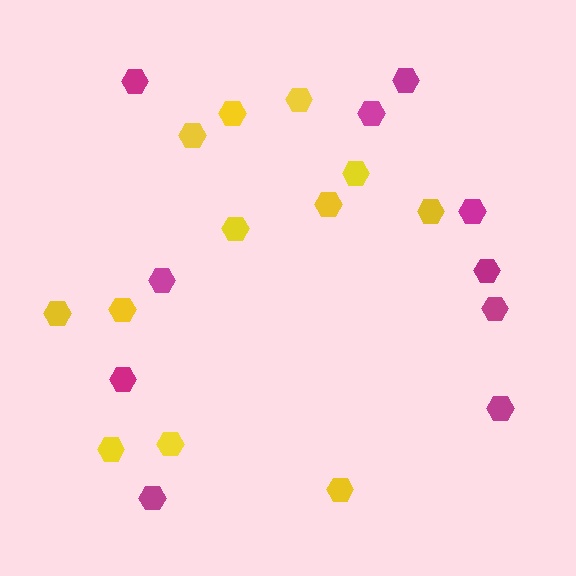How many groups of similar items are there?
There are 2 groups: one group of magenta hexagons (10) and one group of yellow hexagons (12).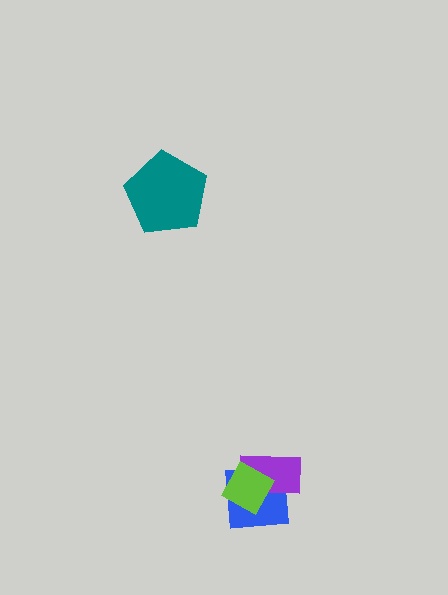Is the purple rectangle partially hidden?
Yes, it is partially covered by another shape.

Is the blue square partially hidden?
Yes, it is partially covered by another shape.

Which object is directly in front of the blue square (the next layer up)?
The purple rectangle is directly in front of the blue square.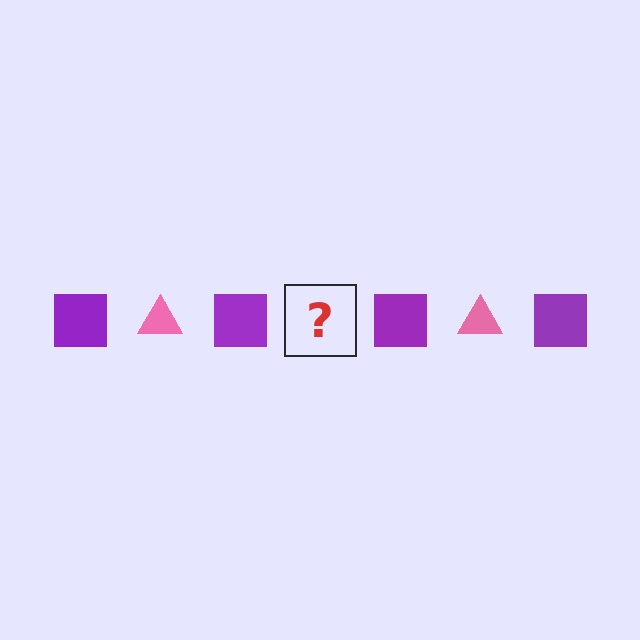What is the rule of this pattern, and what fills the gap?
The rule is that the pattern alternates between purple square and pink triangle. The gap should be filled with a pink triangle.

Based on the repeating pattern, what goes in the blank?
The blank should be a pink triangle.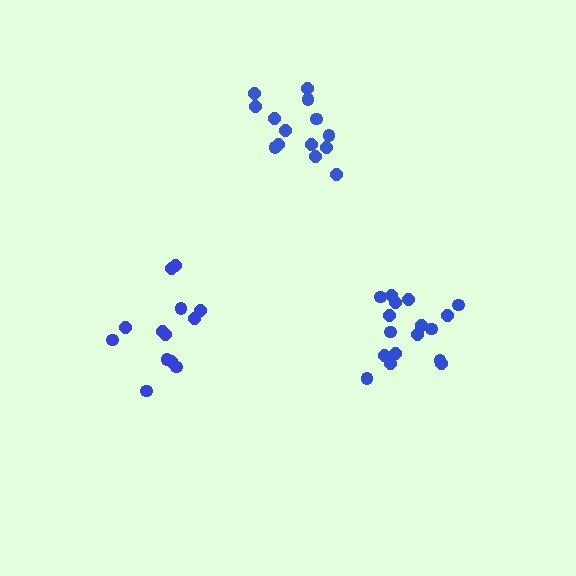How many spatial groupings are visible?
There are 3 spatial groupings.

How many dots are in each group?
Group 1: 13 dots, Group 2: 14 dots, Group 3: 17 dots (44 total).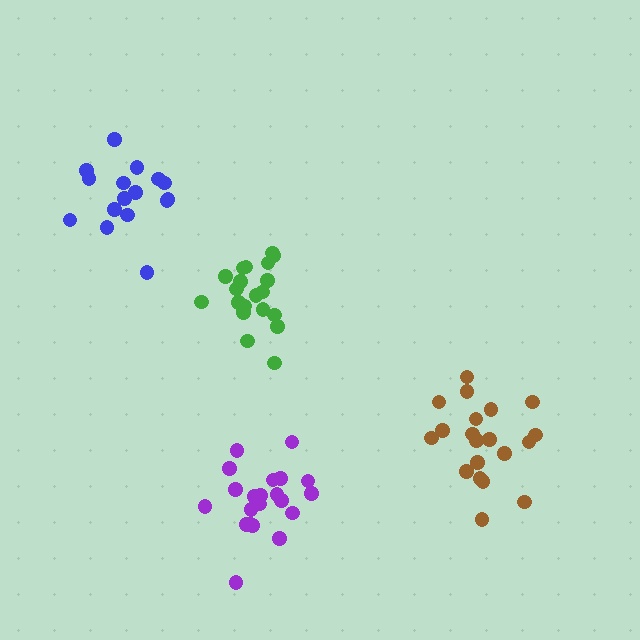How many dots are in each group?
Group 1: 20 dots, Group 2: 20 dots, Group 3: 21 dots, Group 4: 16 dots (77 total).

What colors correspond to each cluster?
The clusters are colored: brown, green, purple, blue.